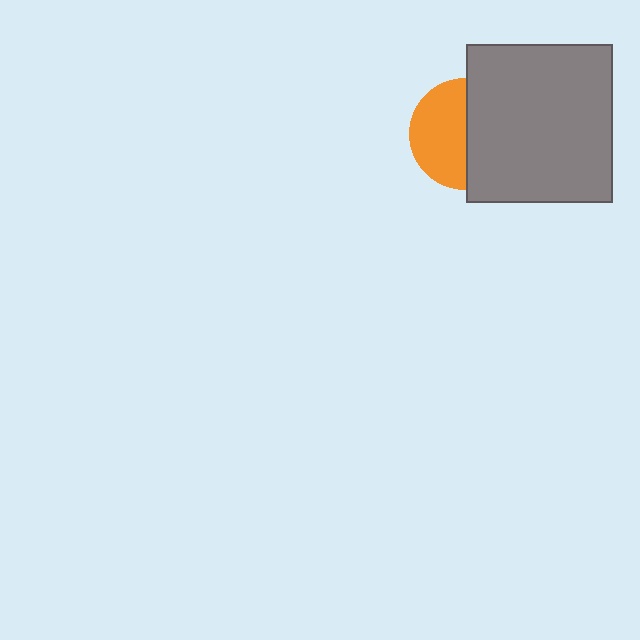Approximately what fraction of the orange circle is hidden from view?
Roughly 50% of the orange circle is hidden behind the gray rectangle.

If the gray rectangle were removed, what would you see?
You would see the complete orange circle.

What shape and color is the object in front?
The object in front is a gray rectangle.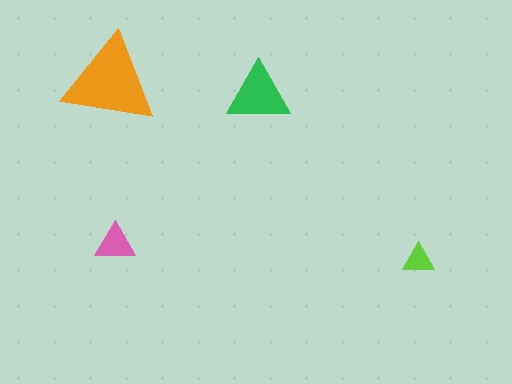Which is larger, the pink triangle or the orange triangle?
The orange one.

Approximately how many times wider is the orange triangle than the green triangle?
About 1.5 times wider.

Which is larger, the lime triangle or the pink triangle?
The pink one.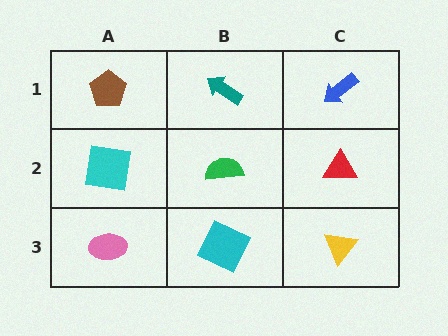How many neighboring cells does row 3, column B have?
3.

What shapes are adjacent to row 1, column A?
A cyan square (row 2, column A), a teal arrow (row 1, column B).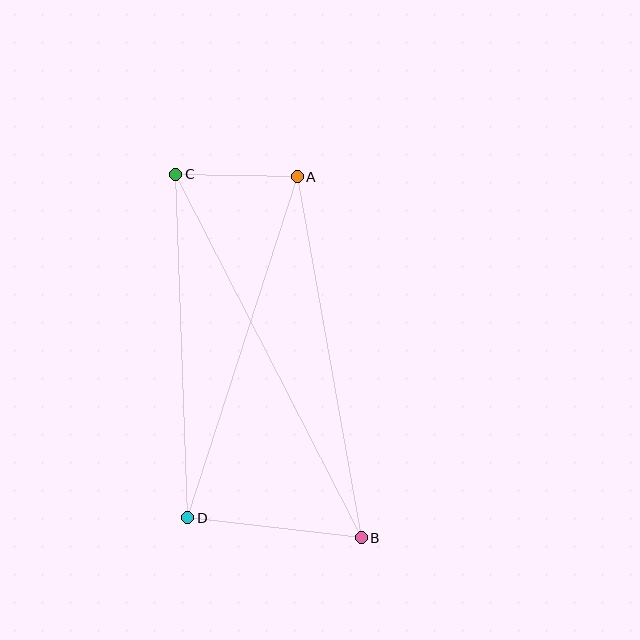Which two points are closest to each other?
Points A and C are closest to each other.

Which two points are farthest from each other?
Points B and C are farthest from each other.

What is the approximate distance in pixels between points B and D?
The distance between B and D is approximately 175 pixels.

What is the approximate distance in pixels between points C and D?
The distance between C and D is approximately 343 pixels.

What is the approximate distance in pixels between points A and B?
The distance between A and B is approximately 367 pixels.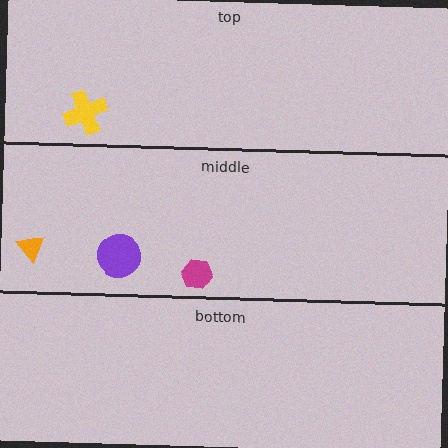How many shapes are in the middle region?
3.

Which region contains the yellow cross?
The top region.